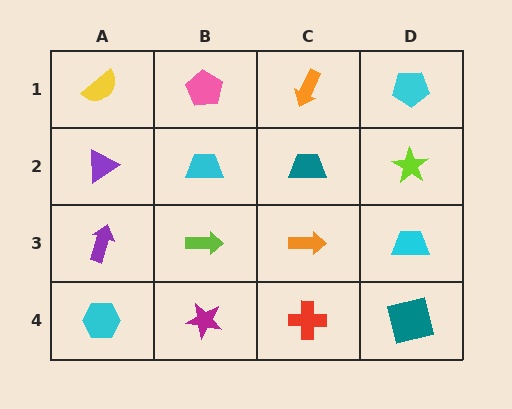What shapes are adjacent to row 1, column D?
A lime star (row 2, column D), an orange arrow (row 1, column C).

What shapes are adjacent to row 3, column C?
A teal trapezoid (row 2, column C), a red cross (row 4, column C), a lime arrow (row 3, column B), a cyan trapezoid (row 3, column D).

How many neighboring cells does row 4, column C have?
3.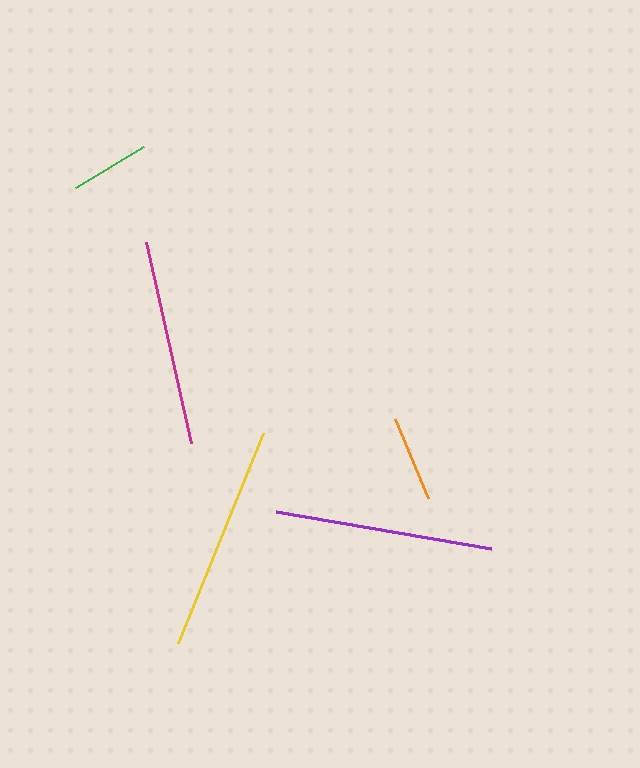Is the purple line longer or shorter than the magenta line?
The purple line is longer than the magenta line.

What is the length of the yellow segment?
The yellow segment is approximately 226 pixels long.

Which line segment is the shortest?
The green line is the shortest at approximately 79 pixels.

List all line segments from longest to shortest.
From longest to shortest: yellow, purple, magenta, orange, green.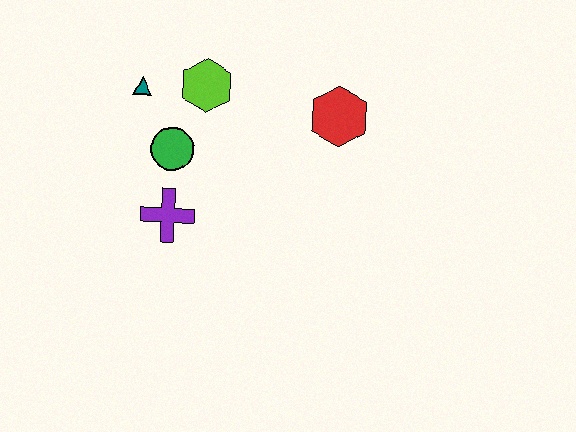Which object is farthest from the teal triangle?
The red hexagon is farthest from the teal triangle.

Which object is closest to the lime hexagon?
The teal triangle is closest to the lime hexagon.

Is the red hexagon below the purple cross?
No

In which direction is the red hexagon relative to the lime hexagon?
The red hexagon is to the right of the lime hexagon.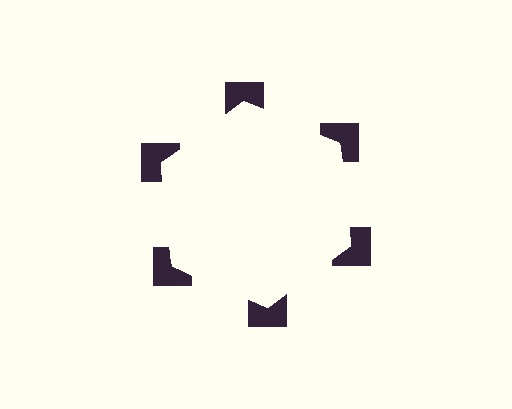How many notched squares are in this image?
There are 6 — one at each vertex of the illusory hexagon.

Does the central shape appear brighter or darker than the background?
It typically appears slightly brighter than the background, even though no actual brightness change is drawn.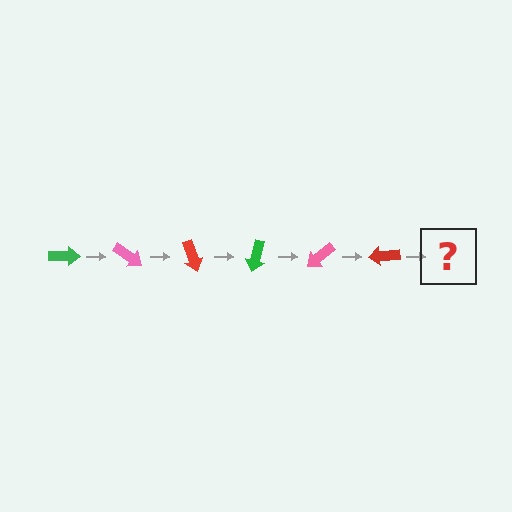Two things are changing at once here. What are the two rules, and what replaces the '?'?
The two rules are that it rotates 35 degrees each step and the color cycles through green, pink, and red. The '?' should be a green arrow, rotated 210 degrees from the start.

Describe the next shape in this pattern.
It should be a green arrow, rotated 210 degrees from the start.